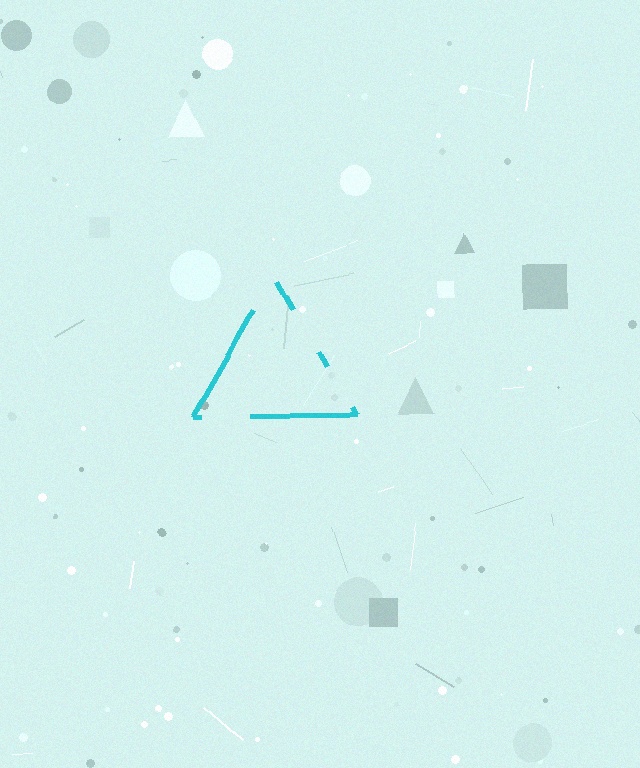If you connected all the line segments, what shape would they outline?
They would outline a triangle.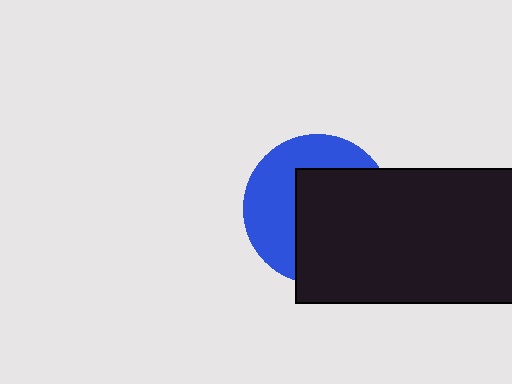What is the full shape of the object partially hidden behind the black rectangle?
The partially hidden object is a blue circle.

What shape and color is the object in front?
The object in front is a black rectangle.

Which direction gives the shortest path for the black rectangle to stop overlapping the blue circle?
Moving right gives the shortest separation.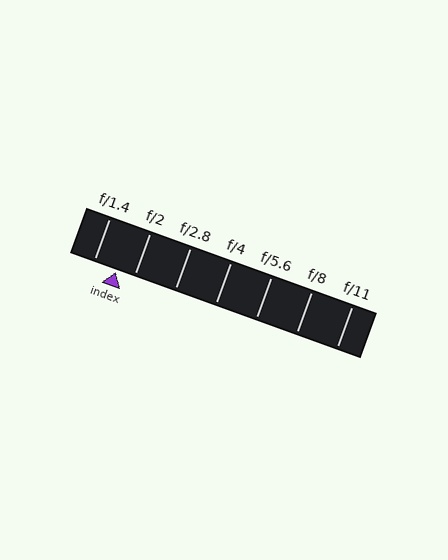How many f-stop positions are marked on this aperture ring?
There are 7 f-stop positions marked.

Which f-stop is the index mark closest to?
The index mark is closest to f/2.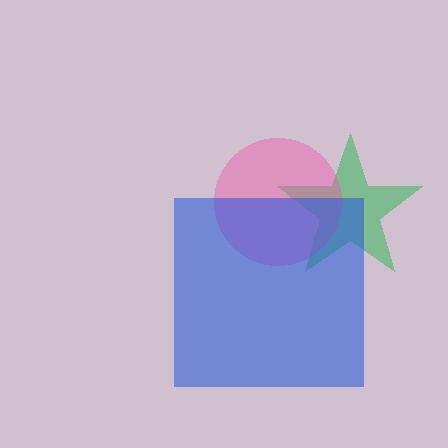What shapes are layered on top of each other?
The layered shapes are: a green star, a pink circle, a blue square.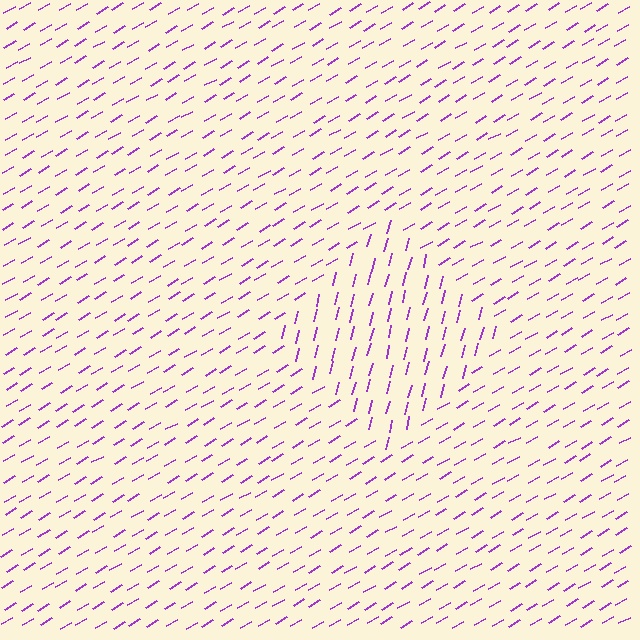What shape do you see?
I see a diamond.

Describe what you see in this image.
The image is filled with small purple line segments. A diamond region in the image has lines oriented differently from the surrounding lines, creating a visible texture boundary.